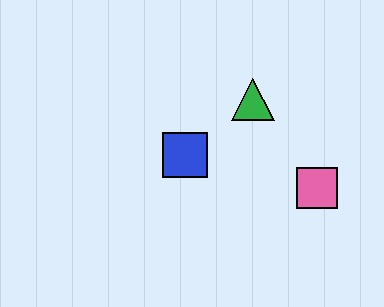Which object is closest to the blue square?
The green triangle is closest to the blue square.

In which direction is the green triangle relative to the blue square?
The green triangle is to the right of the blue square.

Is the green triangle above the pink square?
Yes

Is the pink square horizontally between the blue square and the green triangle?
No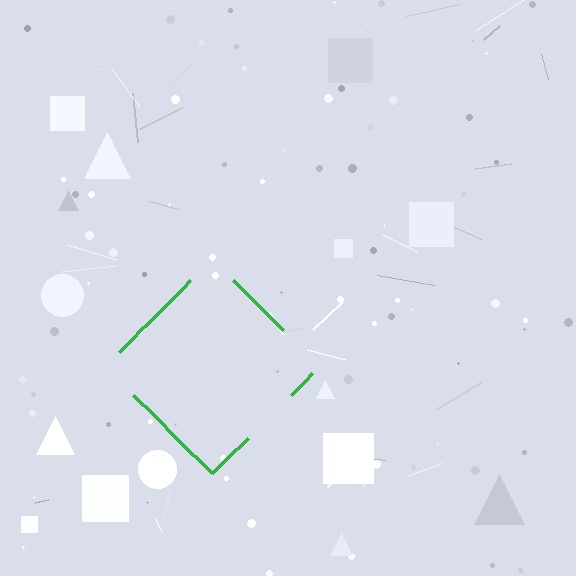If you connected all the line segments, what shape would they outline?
They would outline a diamond.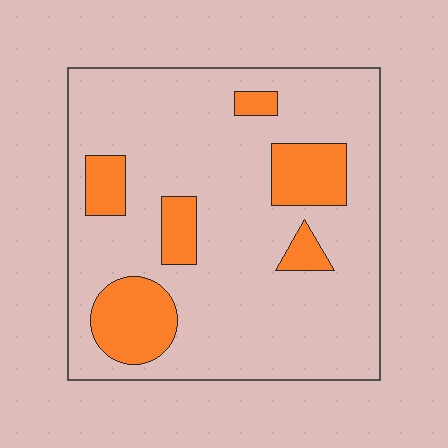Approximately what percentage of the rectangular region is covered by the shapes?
Approximately 20%.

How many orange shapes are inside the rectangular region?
6.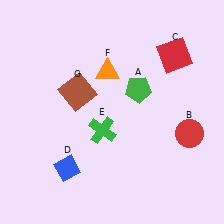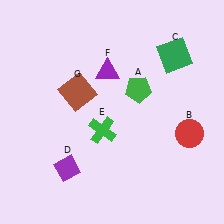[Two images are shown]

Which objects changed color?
C changed from red to green. D changed from blue to purple. F changed from orange to purple.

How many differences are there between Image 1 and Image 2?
There are 3 differences between the two images.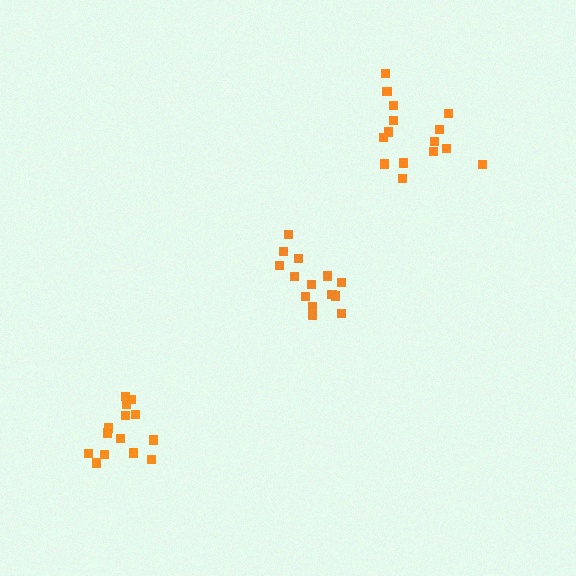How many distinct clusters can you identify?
There are 3 distinct clusters.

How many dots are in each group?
Group 1: 15 dots, Group 2: 15 dots, Group 3: 14 dots (44 total).